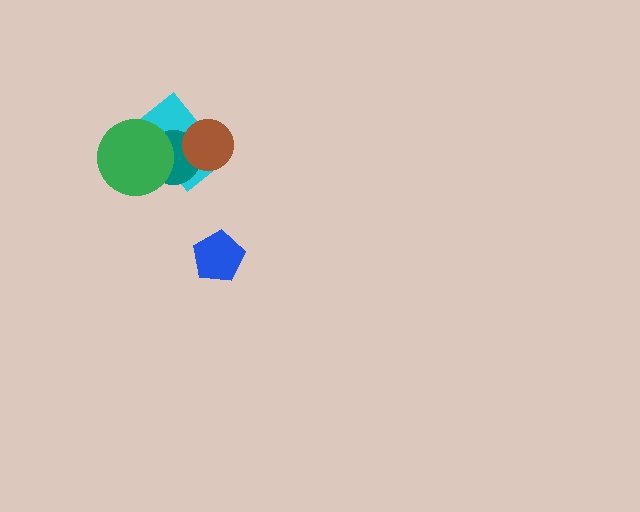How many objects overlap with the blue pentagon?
0 objects overlap with the blue pentagon.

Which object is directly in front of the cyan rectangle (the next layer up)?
The teal circle is directly in front of the cyan rectangle.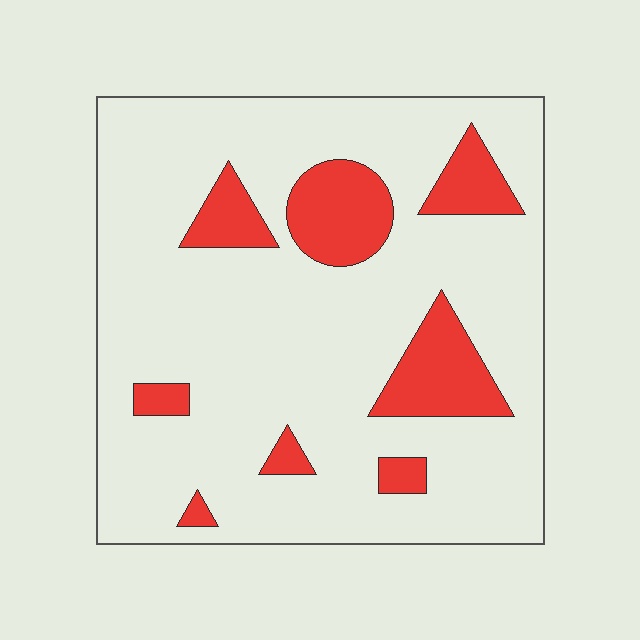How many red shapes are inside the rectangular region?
8.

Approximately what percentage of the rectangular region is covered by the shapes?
Approximately 15%.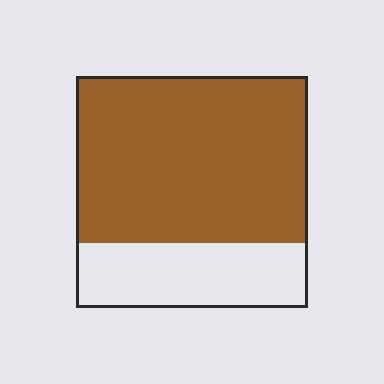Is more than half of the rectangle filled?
Yes.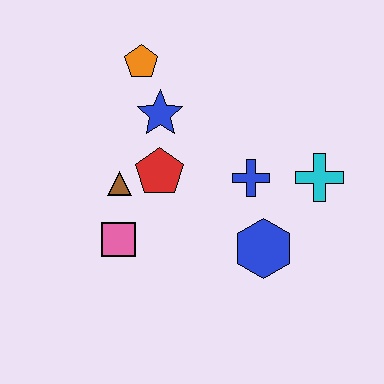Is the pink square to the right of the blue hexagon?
No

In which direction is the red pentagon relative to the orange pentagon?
The red pentagon is below the orange pentagon.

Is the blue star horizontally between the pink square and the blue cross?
Yes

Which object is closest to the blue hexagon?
The blue cross is closest to the blue hexagon.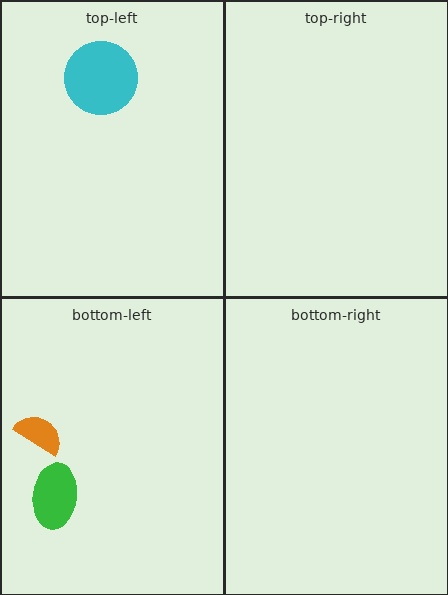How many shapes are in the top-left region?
1.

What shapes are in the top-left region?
The cyan circle.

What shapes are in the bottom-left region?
The green ellipse, the orange semicircle.